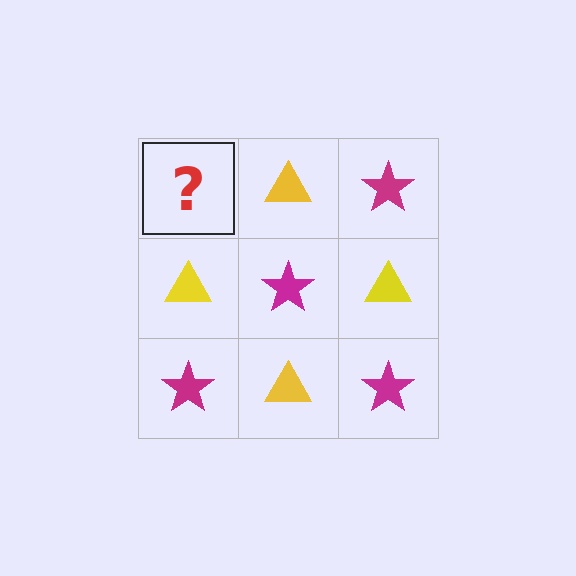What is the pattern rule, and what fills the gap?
The rule is that it alternates magenta star and yellow triangle in a checkerboard pattern. The gap should be filled with a magenta star.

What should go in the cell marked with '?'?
The missing cell should contain a magenta star.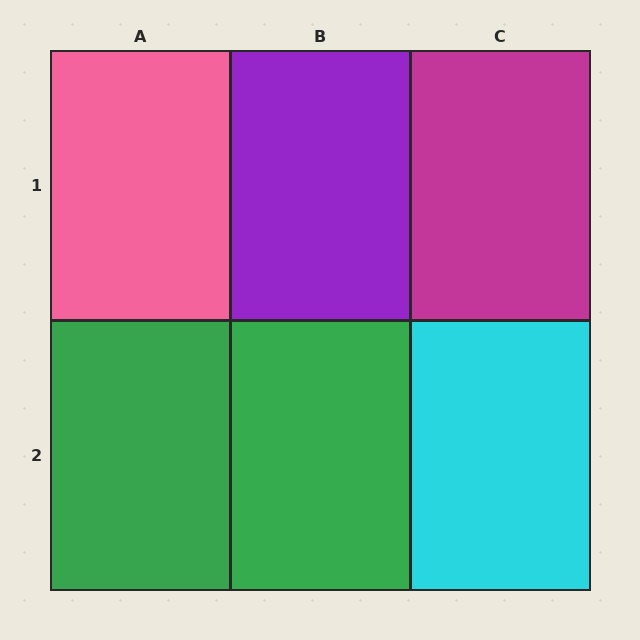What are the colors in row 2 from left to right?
Green, green, cyan.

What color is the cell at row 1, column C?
Magenta.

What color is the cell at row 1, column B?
Purple.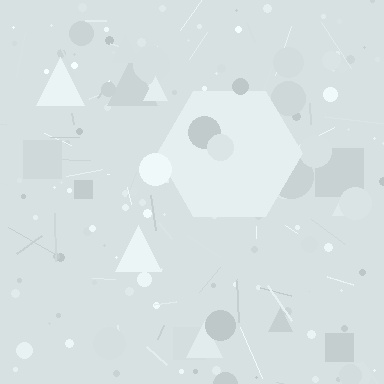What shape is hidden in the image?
A hexagon is hidden in the image.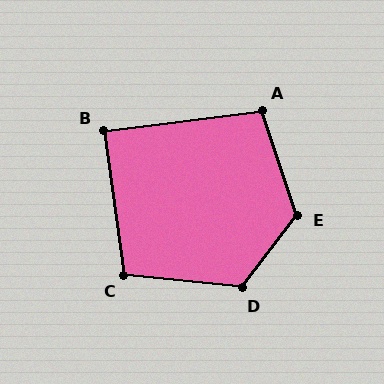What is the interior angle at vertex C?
Approximately 104 degrees (obtuse).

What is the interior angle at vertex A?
Approximately 101 degrees (obtuse).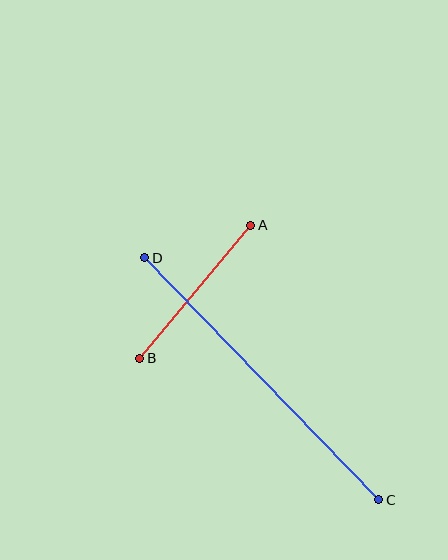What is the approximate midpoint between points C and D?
The midpoint is at approximately (262, 379) pixels.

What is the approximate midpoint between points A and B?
The midpoint is at approximately (195, 292) pixels.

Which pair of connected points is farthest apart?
Points C and D are farthest apart.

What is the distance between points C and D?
The distance is approximately 337 pixels.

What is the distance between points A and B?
The distance is approximately 173 pixels.